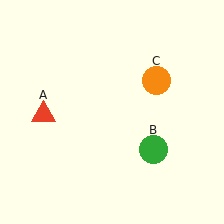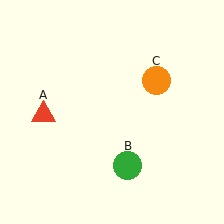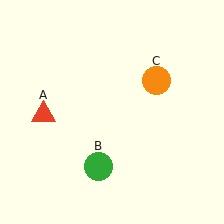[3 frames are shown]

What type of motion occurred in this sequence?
The green circle (object B) rotated clockwise around the center of the scene.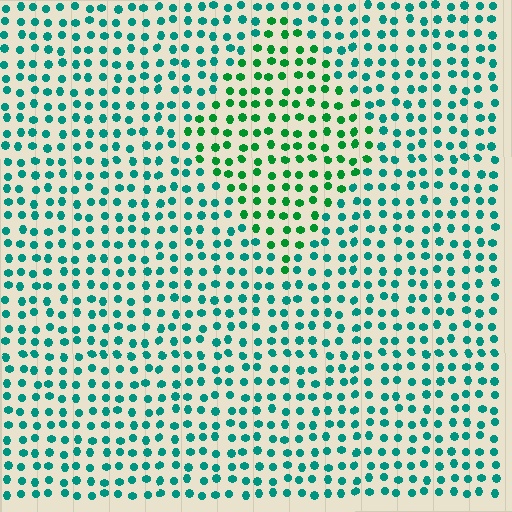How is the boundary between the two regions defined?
The boundary is defined purely by a slight shift in hue (about 34 degrees). Spacing, size, and orientation are identical on both sides.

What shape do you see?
I see a diamond.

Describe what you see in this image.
The image is filled with small teal elements in a uniform arrangement. A diamond-shaped region is visible where the elements are tinted to a slightly different hue, forming a subtle color boundary.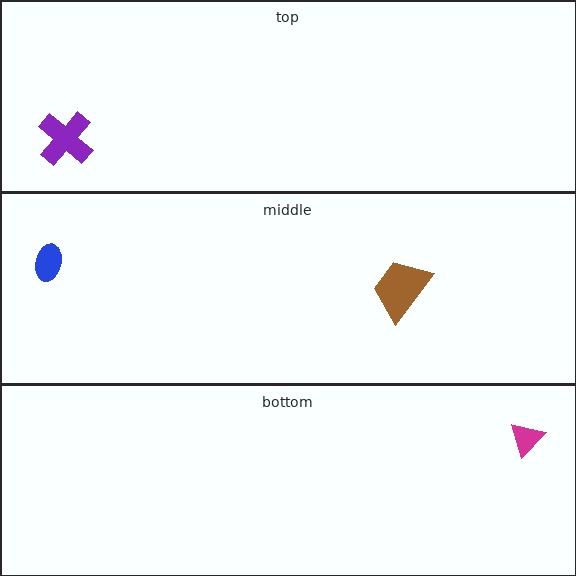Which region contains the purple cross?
The top region.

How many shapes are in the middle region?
2.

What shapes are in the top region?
The purple cross.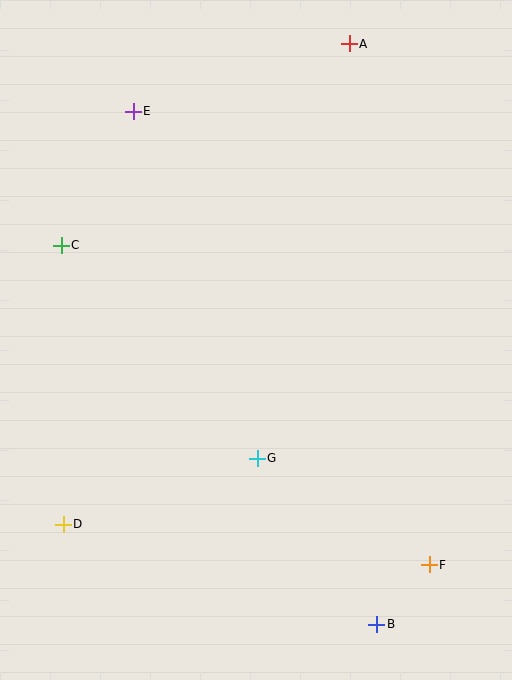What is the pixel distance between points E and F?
The distance between E and F is 542 pixels.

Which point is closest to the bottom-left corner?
Point D is closest to the bottom-left corner.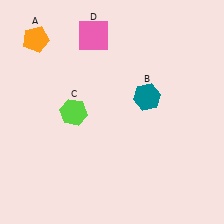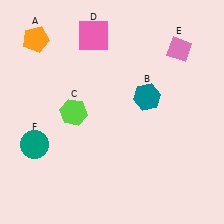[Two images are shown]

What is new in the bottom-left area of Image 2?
A teal circle (F) was added in the bottom-left area of Image 2.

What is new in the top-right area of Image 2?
A pink diamond (E) was added in the top-right area of Image 2.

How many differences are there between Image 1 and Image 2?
There are 2 differences between the two images.